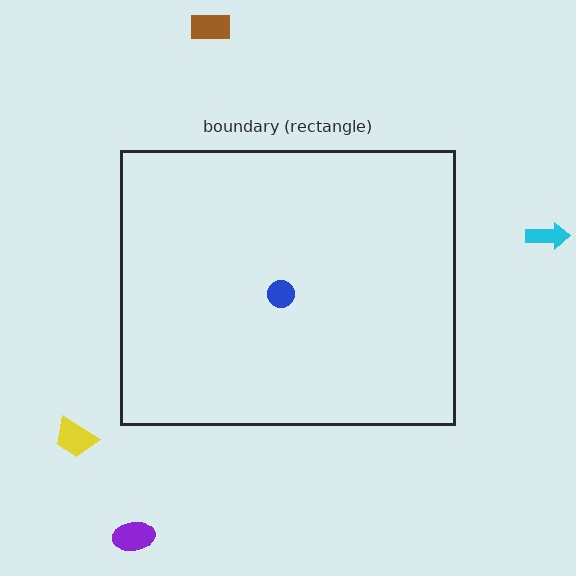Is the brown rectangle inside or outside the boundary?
Outside.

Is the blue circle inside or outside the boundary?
Inside.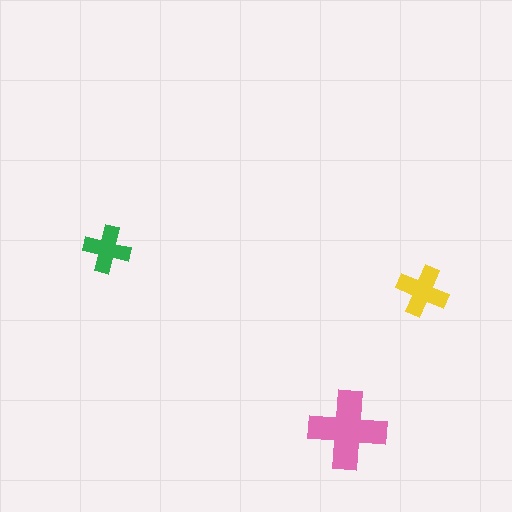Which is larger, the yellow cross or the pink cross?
The pink one.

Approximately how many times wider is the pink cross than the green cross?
About 1.5 times wider.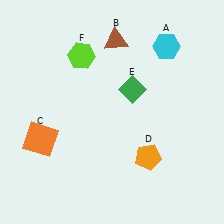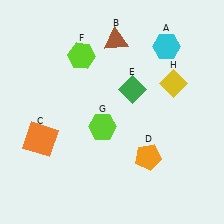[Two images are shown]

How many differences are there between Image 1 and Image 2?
There are 2 differences between the two images.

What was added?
A lime hexagon (G), a yellow diamond (H) were added in Image 2.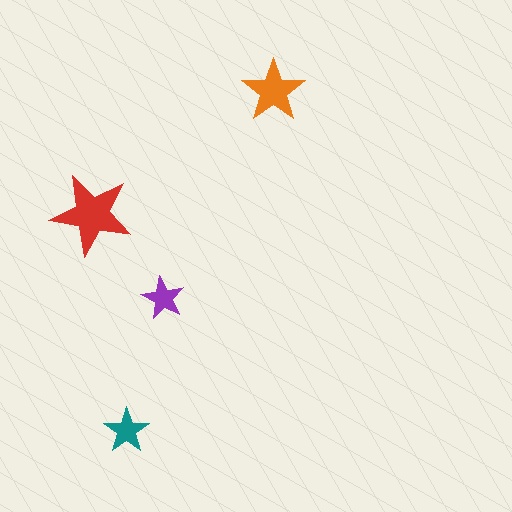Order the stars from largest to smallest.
the red one, the orange one, the teal one, the purple one.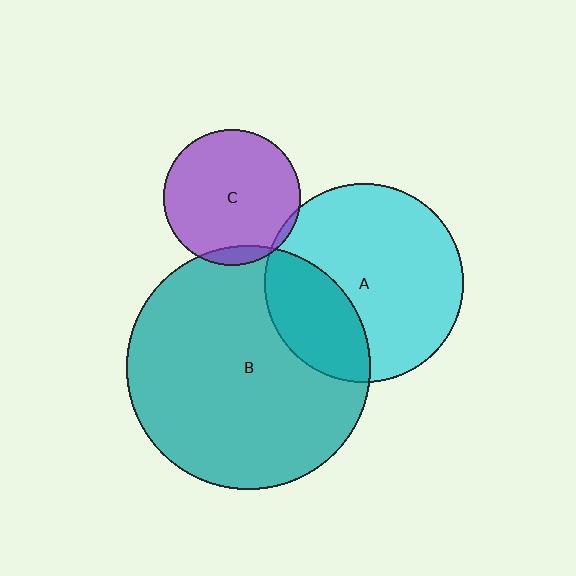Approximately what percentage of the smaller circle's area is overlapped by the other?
Approximately 5%.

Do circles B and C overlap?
Yes.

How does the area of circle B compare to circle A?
Approximately 1.5 times.